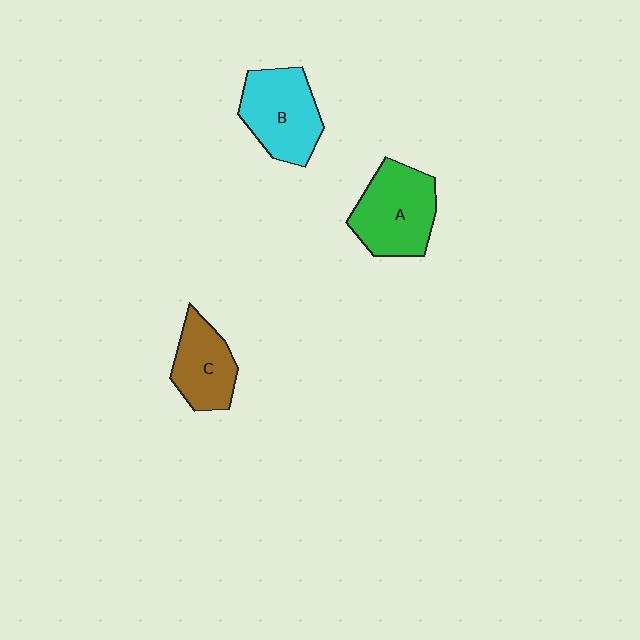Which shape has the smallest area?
Shape C (brown).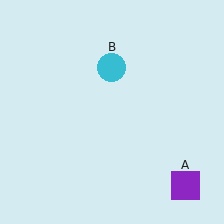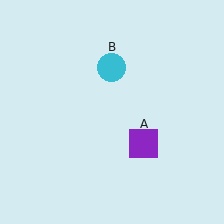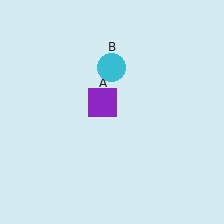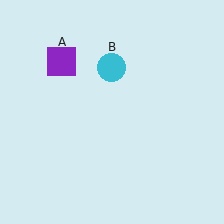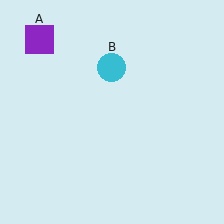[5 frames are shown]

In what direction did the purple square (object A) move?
The purple square (object A) moved up and to the left.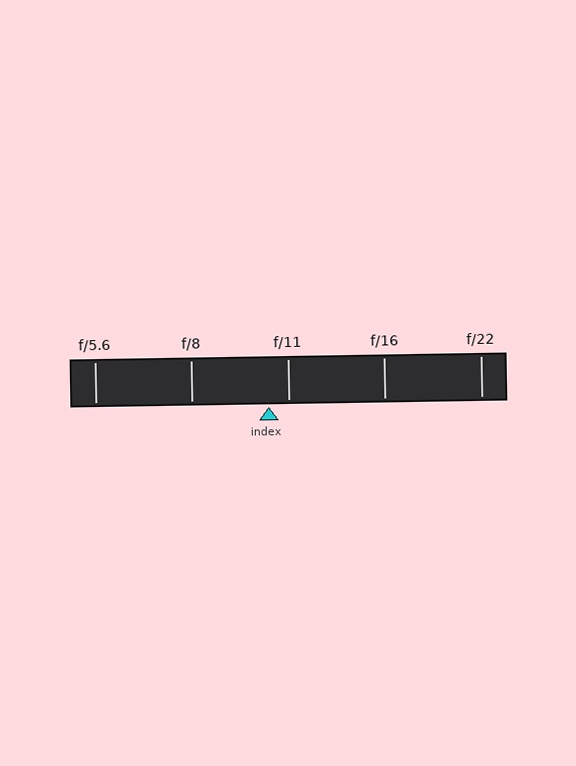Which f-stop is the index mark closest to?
The index mark is closest to f/11.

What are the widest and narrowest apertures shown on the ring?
The widest aperture shown is f/5.6 and the narrowest is f/22.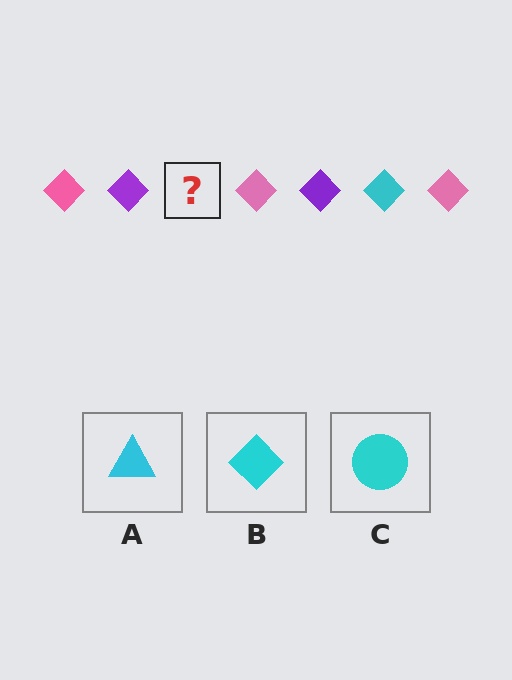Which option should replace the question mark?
Option B.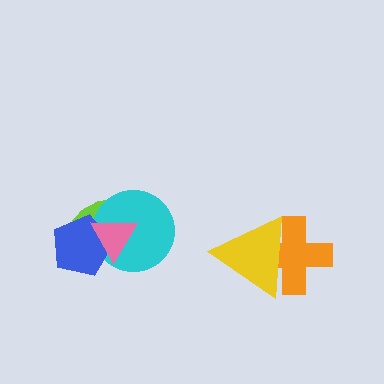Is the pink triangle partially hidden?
No, no other shape covers it.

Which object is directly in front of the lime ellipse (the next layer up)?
The cyan circle is directly in front of the lime ellipse.